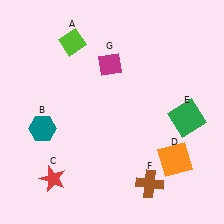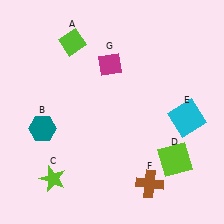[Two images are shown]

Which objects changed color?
C changed from red to lime. D changed from orange to lime. E changed from green to cyan.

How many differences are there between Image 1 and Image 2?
There are 3 differences between the two images.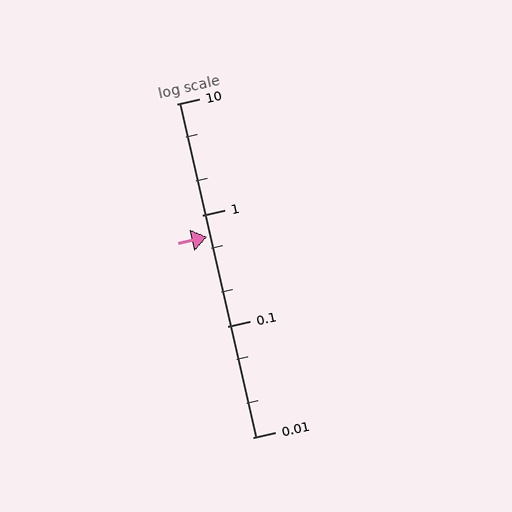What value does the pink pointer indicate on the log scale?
The pointer indicates approximately 0.64.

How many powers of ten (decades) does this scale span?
The scale spans 3 decades, from 0.01 to 10.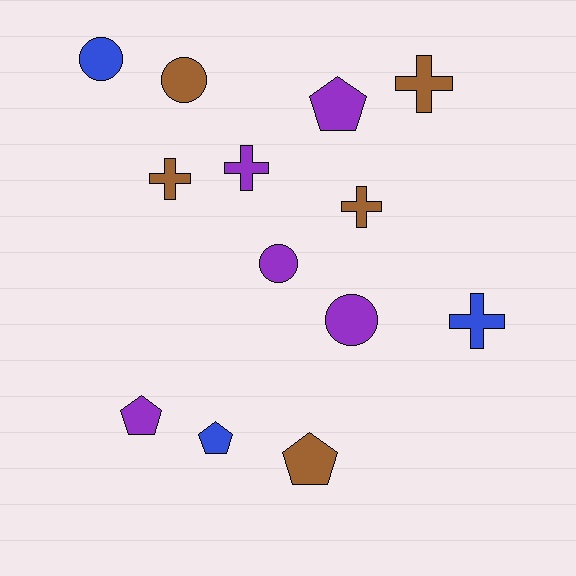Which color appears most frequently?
Purple, with 5 objects.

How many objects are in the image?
There are 13 objects.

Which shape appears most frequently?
Cross, with 5 objects.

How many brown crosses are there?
There are 3 brown crosses.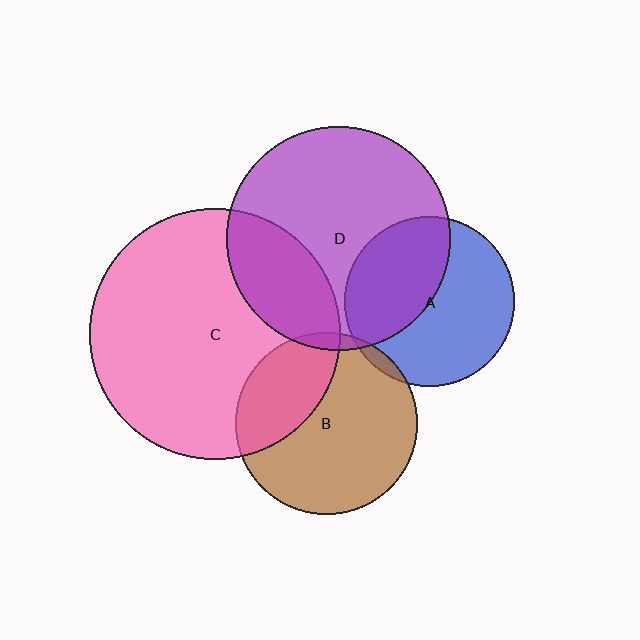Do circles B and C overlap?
Yes.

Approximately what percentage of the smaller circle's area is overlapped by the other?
Approximately 30%.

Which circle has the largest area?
Circle C (pink).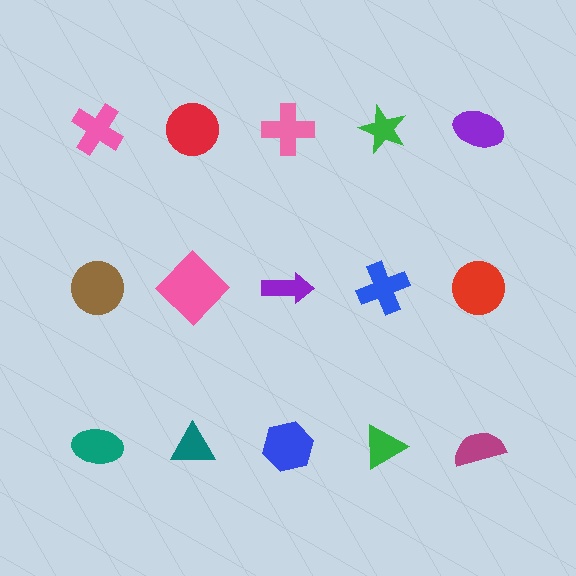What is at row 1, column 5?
A purple ellipse.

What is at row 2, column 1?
A brown circle.